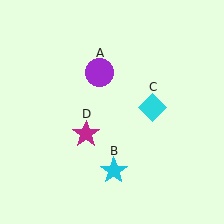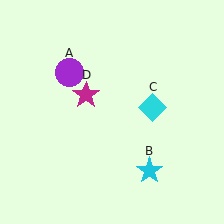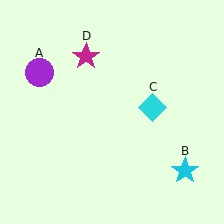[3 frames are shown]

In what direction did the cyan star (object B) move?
The cyan star (object B) moved right.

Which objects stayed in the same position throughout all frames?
Cyan diamond (object C) remained stationary.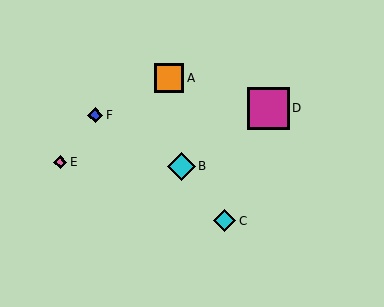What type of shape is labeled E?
Shape E is a pink diamond.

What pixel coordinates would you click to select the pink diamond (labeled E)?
Click at (60, 162) to select the pink diamond E.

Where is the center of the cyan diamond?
The center of the cyan diamond is at (181, 166).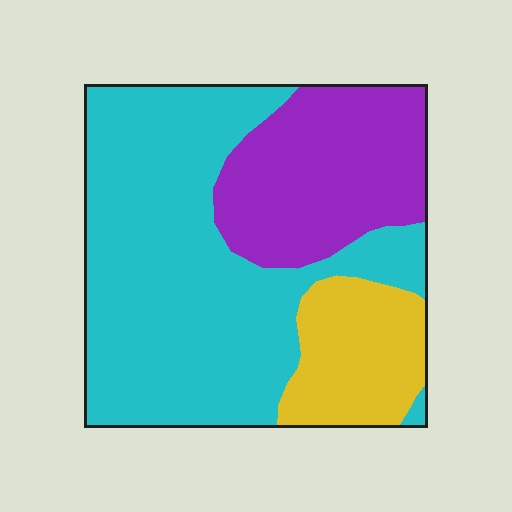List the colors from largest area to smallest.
From largest to smallest: cyan, purple, yellow.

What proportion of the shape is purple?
Purple covers 26% of the shape.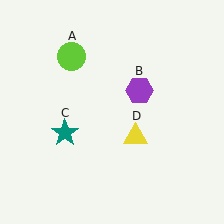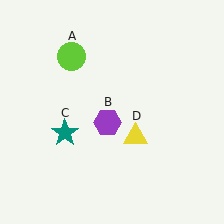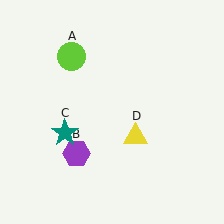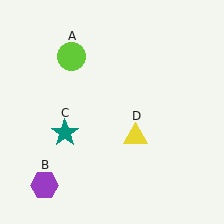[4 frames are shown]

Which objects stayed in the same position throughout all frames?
Lime circle (object A) and teal star (object C) and yellow triangle (object D) remained stationary.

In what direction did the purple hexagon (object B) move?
The purple hexagon (object B) moved down and to the left.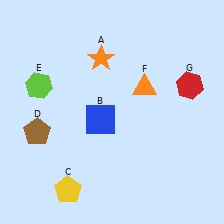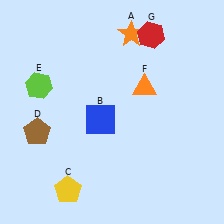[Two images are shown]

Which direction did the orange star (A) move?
The orange star (A) moved right.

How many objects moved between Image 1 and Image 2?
2 objects moved between the two images.